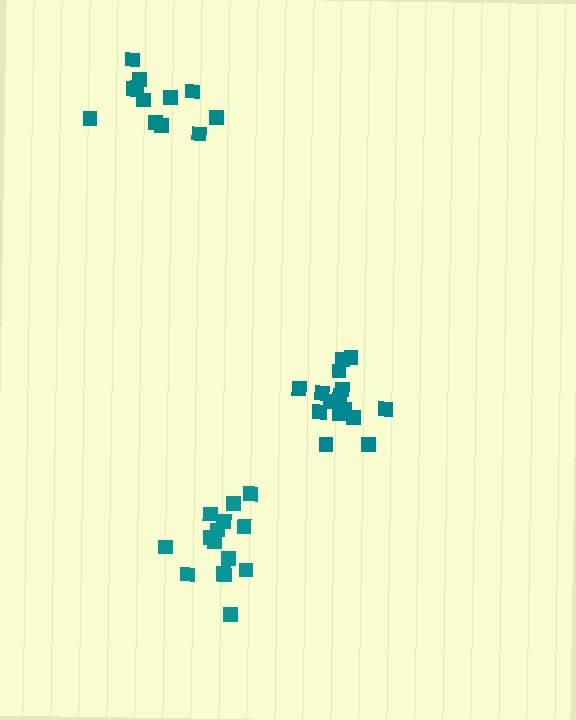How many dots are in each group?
Group 1: 15 dots, Group 2: 15 dots, Group 3: 12 dots (42 total).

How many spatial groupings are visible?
There are 3 spatial groupings.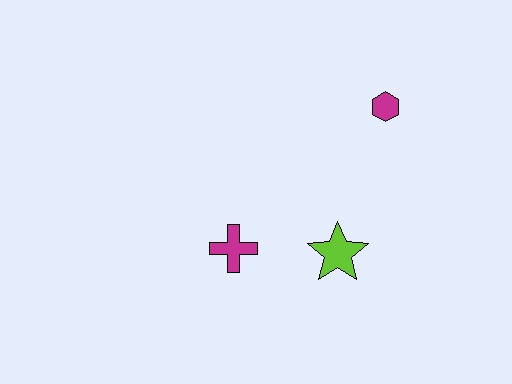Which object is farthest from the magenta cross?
The magenta hexagon is farthest from the magenta cross.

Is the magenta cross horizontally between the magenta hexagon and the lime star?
No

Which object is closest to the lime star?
The magenta cross is closest to the lime star.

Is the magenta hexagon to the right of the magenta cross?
Yes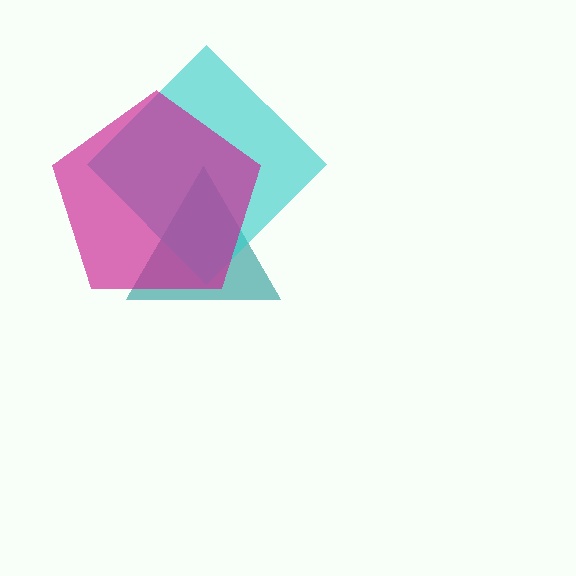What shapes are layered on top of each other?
The layered shapes are: a teal triangle, a cyan diamond, a magenta pentagon.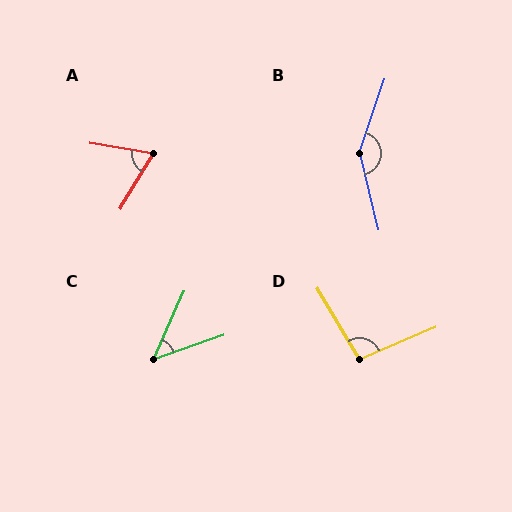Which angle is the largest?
B, at approximately 148 degrees.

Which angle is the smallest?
C, at approximately 47 degrees.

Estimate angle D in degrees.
Approximately 98 degrees.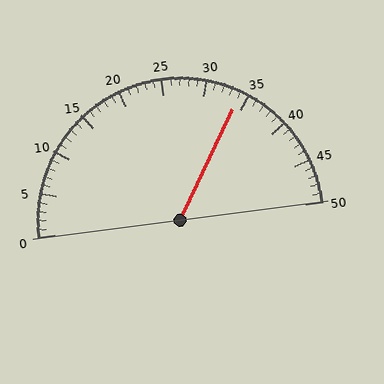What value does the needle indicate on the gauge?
The needle indicates approximately 34.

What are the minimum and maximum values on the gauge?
The gauge ranges from 0 to 50.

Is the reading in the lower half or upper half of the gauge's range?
The reading is in the upper half of the range (0 to 50).